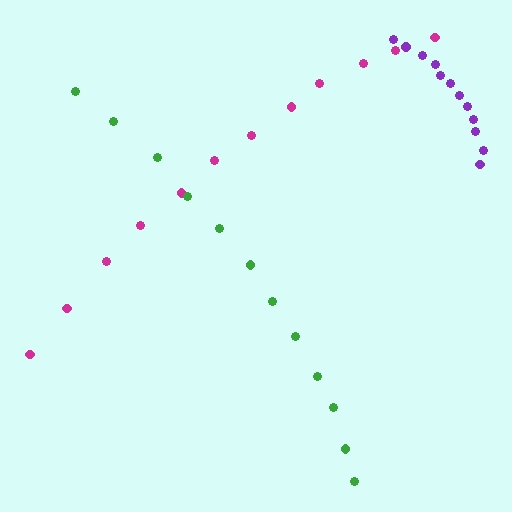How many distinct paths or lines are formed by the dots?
There are 3 distinct paths.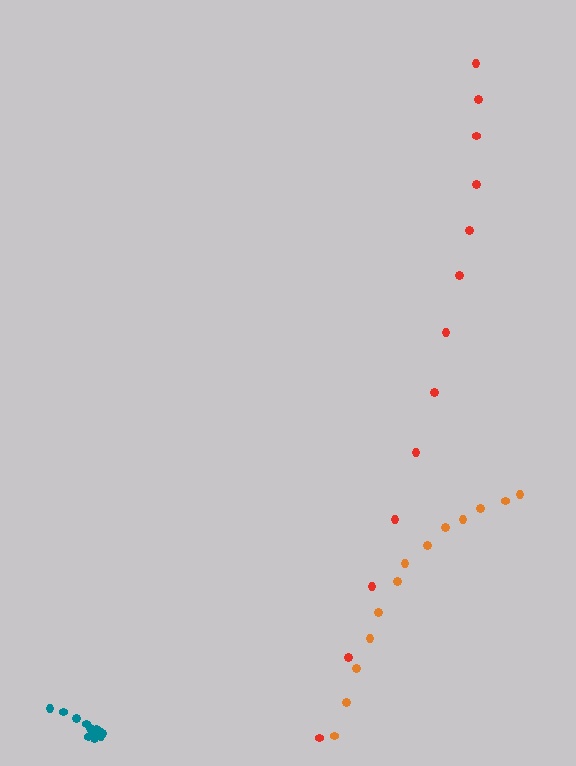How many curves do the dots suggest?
There are 3 distinct paths.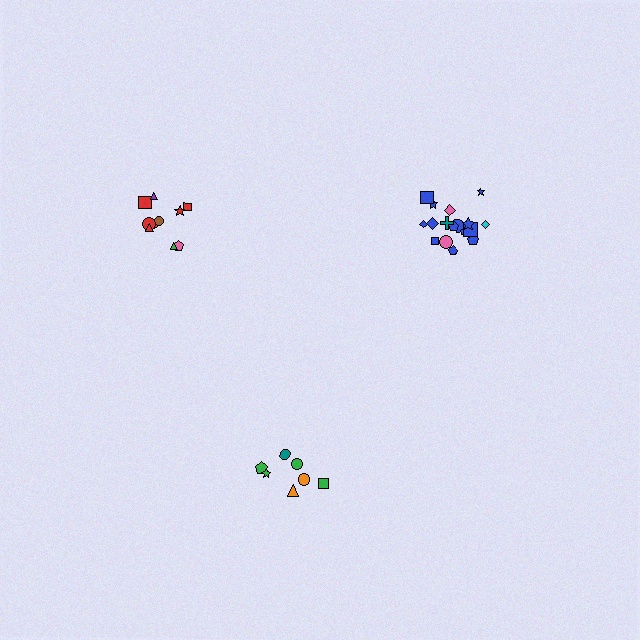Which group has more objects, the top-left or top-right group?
The top-right group.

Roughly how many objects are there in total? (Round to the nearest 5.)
Roughly 35 objects in total.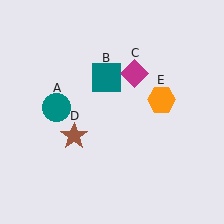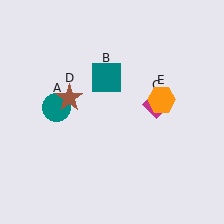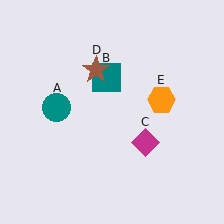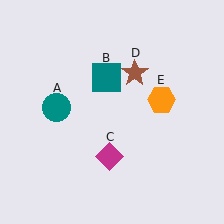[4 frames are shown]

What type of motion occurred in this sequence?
The magenta diamond (object C), brown star (object D) rotated clockwise around the center of the scene.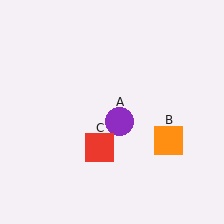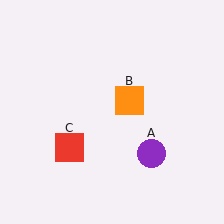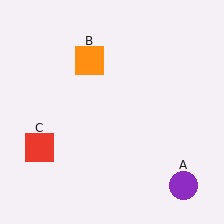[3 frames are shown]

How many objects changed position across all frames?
3 objects changed position: purple circle (object A), orange square (object B), red square (object C).